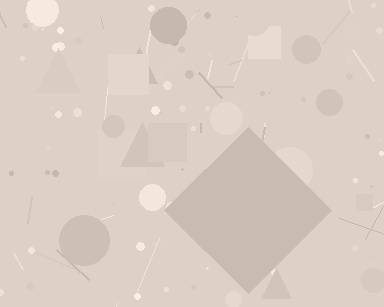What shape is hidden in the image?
A diamond is hidden in the image.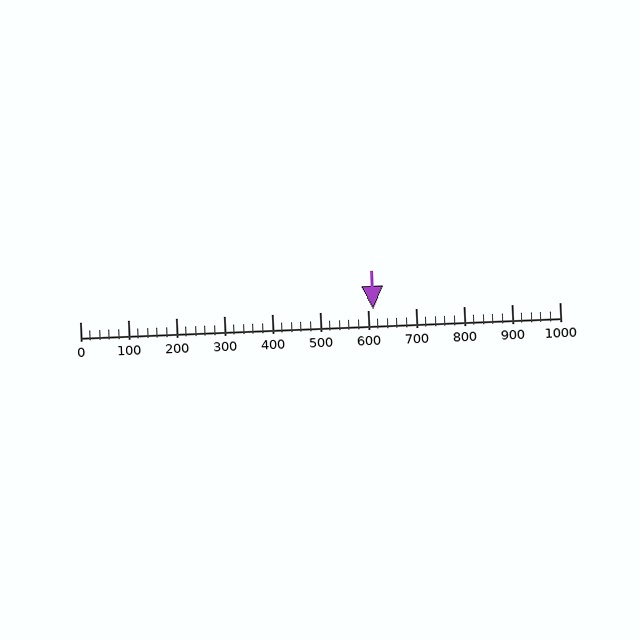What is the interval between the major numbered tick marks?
The major tick marks are spaced 100 units apart.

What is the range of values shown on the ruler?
The ruler shows values from 0 to 1000.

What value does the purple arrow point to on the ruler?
The purple arrow points to approximately 612.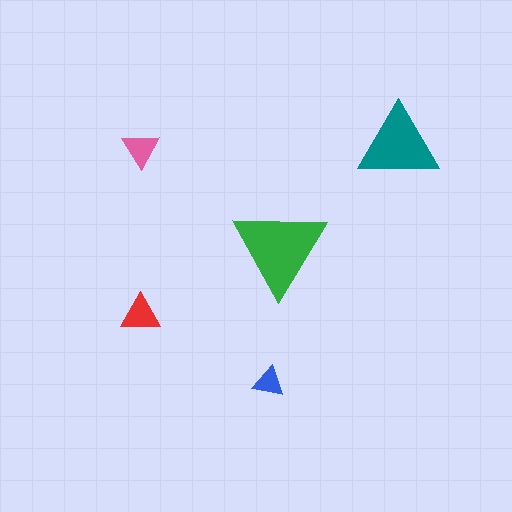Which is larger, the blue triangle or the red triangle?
The red one.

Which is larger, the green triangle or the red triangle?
The green one.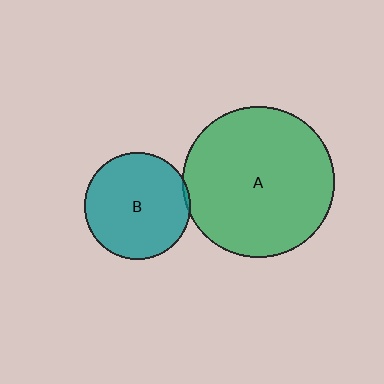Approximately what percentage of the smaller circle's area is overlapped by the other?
Approximately 5%.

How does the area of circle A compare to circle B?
Approximately 2.0 times.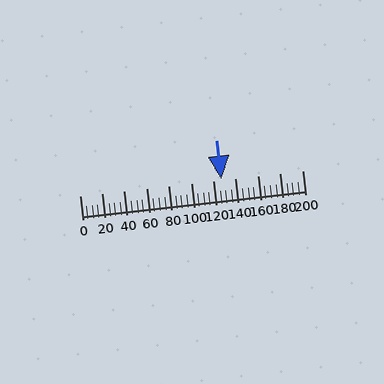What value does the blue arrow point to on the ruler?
The blue arrow points to approximately 127.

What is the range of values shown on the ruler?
The ruler shows values from 0 to 200.